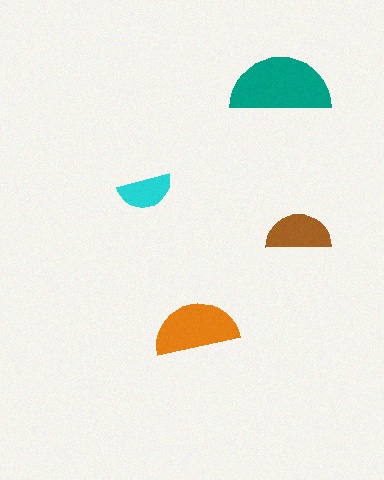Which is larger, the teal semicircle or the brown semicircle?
The teal one.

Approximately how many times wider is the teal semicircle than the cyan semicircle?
About 2 times wider.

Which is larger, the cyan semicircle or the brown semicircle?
The brown one.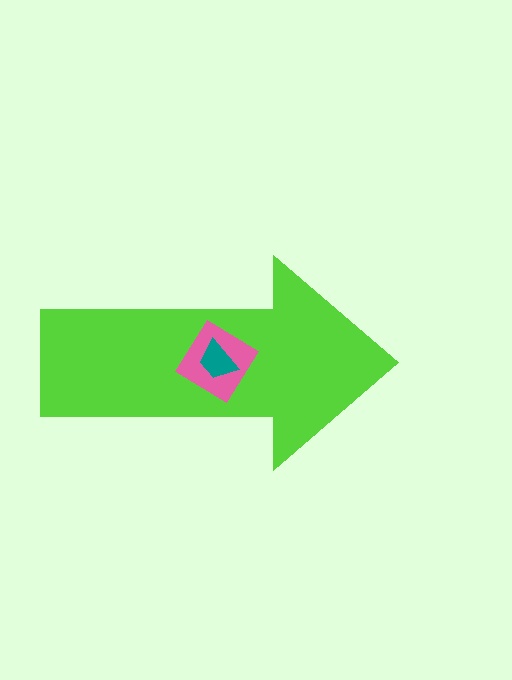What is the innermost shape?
The teal trapezoid.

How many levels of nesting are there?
3.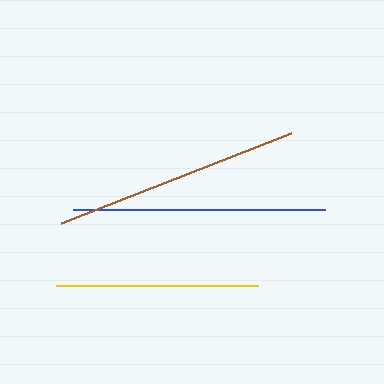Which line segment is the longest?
The blue line is the longest at approximately 252 pixels.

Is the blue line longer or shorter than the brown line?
The blue line is longer than the brown line.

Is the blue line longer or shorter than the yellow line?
The blue line is longer than the yellow line.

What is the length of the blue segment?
The blue segment is approximately 252 pixels long.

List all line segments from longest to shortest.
From longest to shortest: blue, brown, yellow.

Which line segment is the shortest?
The yellow line is the shortest at approximately 202 pixels.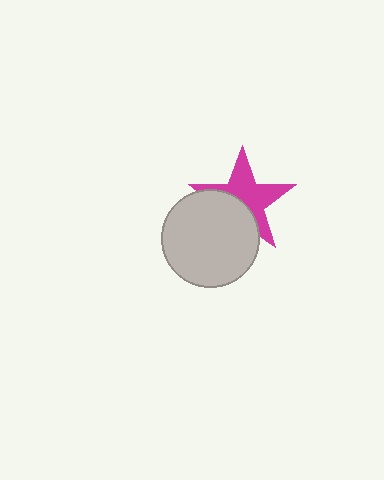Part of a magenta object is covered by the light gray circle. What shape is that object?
It is a star.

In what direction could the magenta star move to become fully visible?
The magenta star could move toward the upper-right. That would shift it out from behind the light gray circle entirely.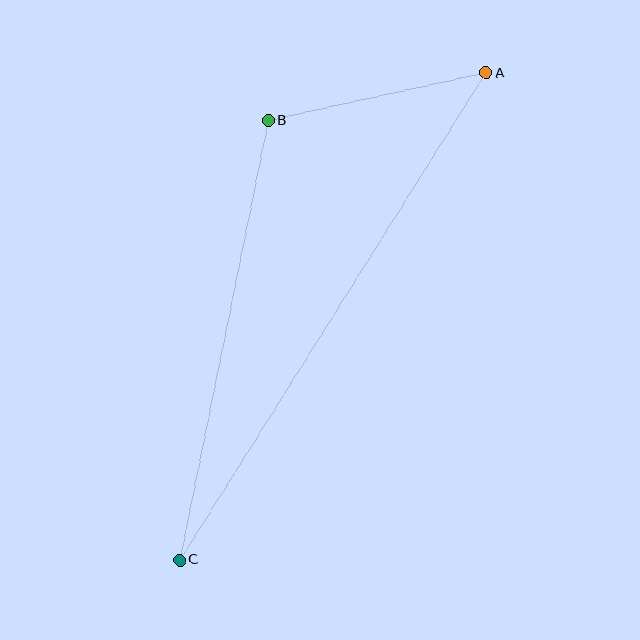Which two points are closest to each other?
Points A and B are closest to each other.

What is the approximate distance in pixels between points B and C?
The distance between B and C is approximately 448 pixels.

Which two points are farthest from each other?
Points A and C are farthest from each other.